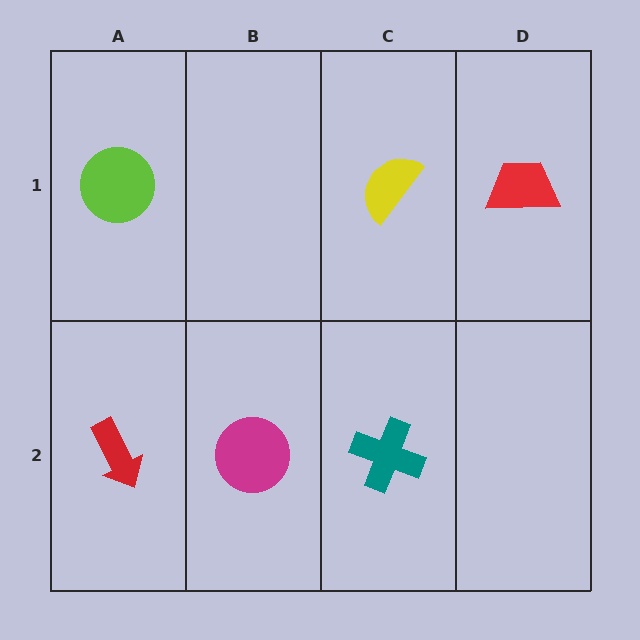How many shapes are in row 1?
3 shapes.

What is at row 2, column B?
A magenta circle.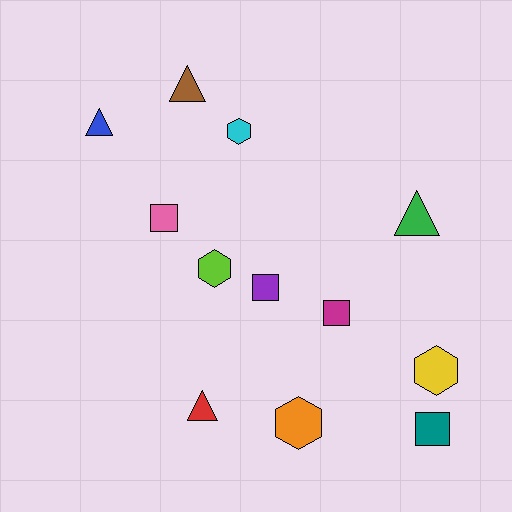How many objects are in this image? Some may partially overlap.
There are 12 objects.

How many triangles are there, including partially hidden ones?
There are 4 triangles.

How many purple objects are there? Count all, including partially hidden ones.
There is 1 purple object.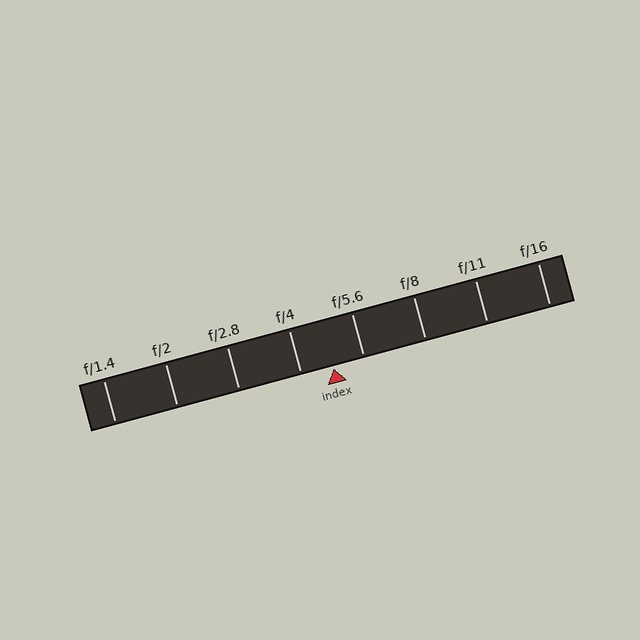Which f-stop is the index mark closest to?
The index mark is closest to f/5.6.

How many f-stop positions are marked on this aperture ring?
There are 8 f-stop positions marked.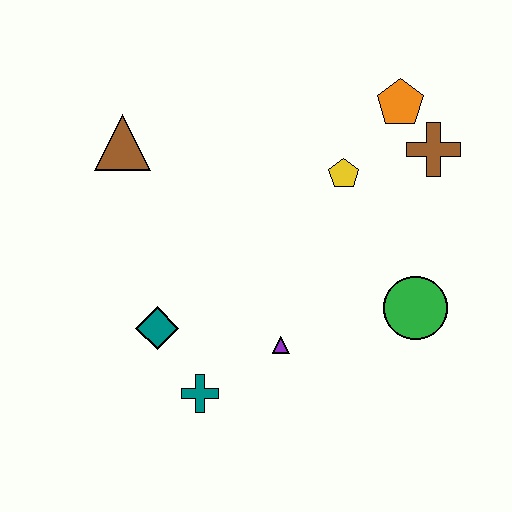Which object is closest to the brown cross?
The orange pentagon is closest to the brown cross.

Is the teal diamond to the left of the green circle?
Yes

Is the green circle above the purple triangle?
Yes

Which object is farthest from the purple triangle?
The orange pentagon is farthest from the purple triangle.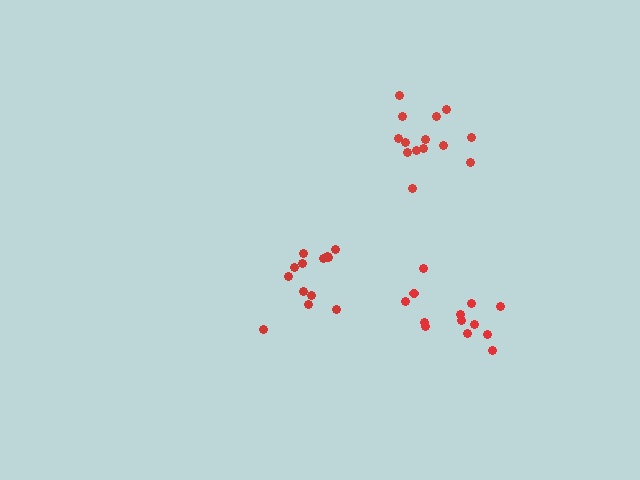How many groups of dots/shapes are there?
There are 3 groups.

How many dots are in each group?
Group 1: 13 dots, Group 2: 14 dots, Group 3: 13 dots (40 total).